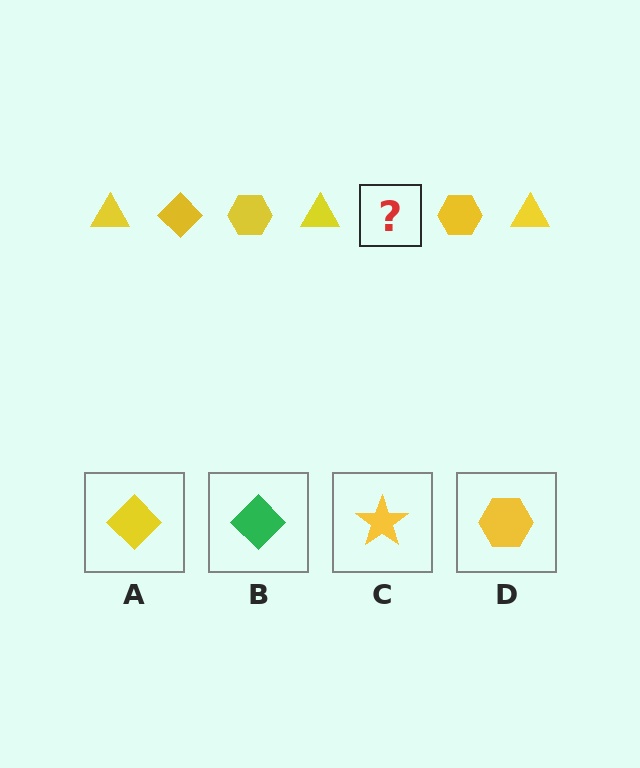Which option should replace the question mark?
Option A.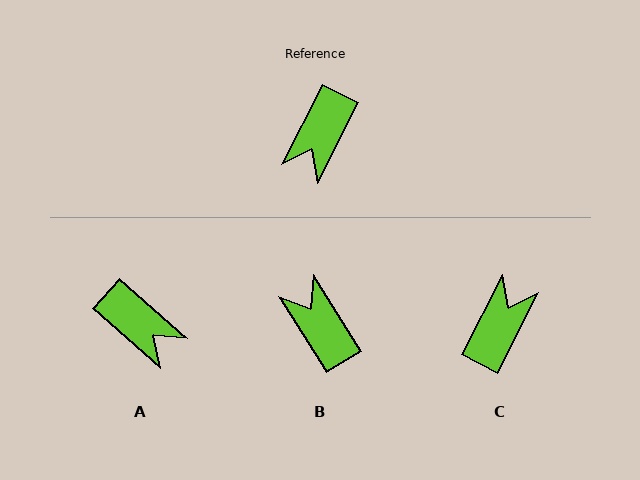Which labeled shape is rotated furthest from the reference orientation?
C, about 179 degrees away.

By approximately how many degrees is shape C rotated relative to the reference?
Approximately 179 degrees clockwise.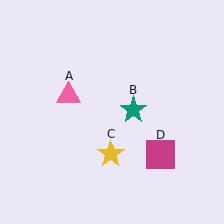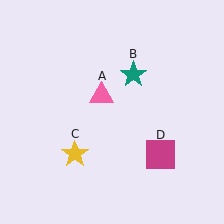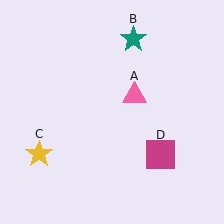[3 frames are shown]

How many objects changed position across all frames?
3 objects changed position: pink triangle (object A), teal star (object B), yellow star (object C).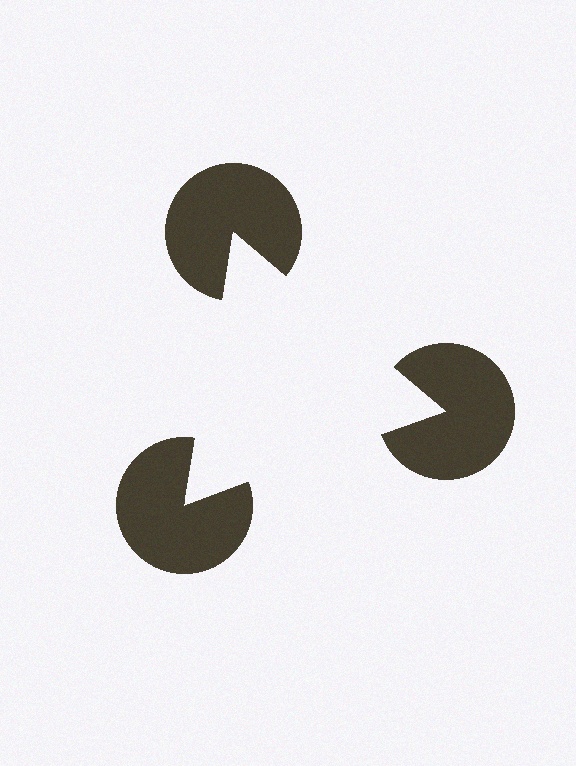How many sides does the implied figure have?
3 sides.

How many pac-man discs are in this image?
There are 3 — one at each vertex of the illusory triangle.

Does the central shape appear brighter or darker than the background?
It typically appears slightly brighter than the background, even though no actual brightness change is drawn.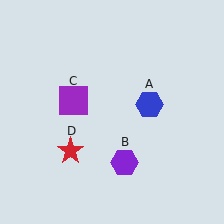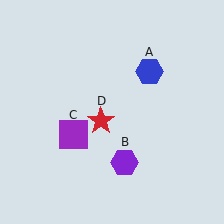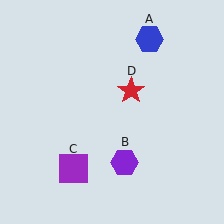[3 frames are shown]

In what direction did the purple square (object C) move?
The purple square (object C) moved down.